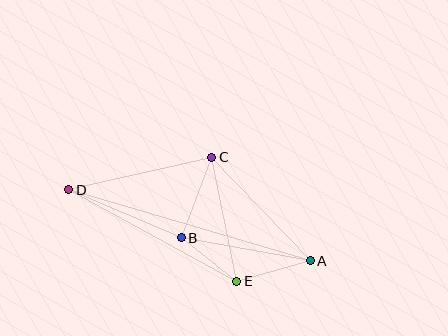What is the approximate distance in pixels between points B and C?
The distance between B and C is approximately 86 pixels.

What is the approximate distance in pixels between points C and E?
The distance between C and E is approximately 126 pixels.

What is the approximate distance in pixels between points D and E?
The distance between D and E is approximately 191 pixels.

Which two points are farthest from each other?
Points A and D are farthest from each other.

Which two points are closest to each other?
Points B and E are closest to each other.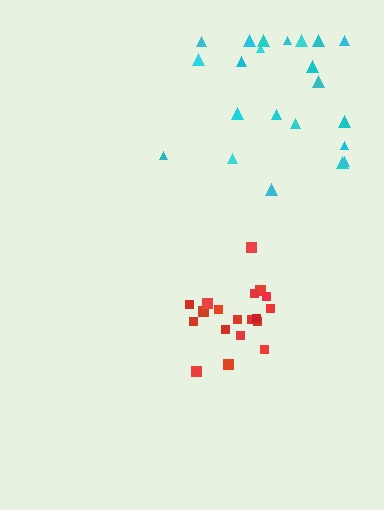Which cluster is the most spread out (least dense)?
Cyan.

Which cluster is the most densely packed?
Red.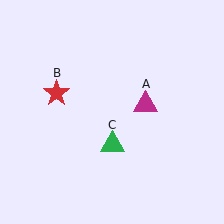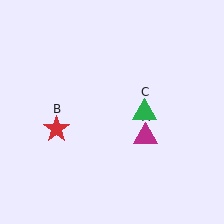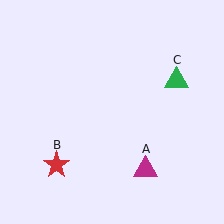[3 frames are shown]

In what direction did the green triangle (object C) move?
The green triangle (object C) moved up and to the right.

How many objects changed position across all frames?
3 objects changed position: magenta triangle (object A), red star (object B), green triangle (object C).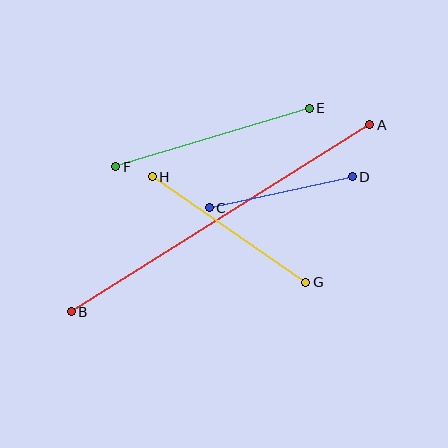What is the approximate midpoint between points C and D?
The midpoint is at approximately (281, 192) pixels.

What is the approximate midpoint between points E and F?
The midpoint is at approximately (212, 137) pixels.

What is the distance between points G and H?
The distance is approximately 187 pixels.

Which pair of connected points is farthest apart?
Points A and B are farthest apart.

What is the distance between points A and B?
The distance is approximately 352 pixels.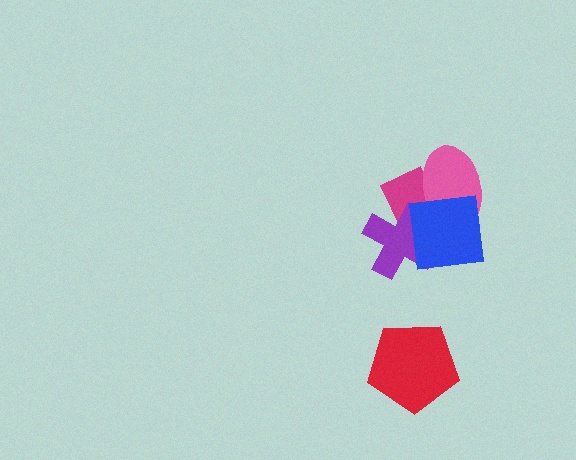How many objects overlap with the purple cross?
2 objects overlap with the purple cross.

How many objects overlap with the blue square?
3 objects overlap with the blue square.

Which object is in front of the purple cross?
The blue square is in front of the purple cross.